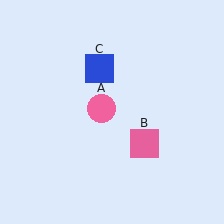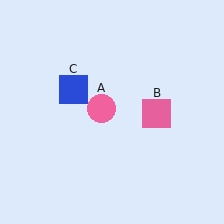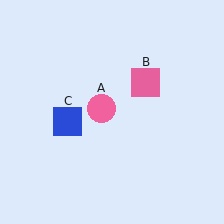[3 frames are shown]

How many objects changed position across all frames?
2 objects changed position: pink square (object B), blue square (object C).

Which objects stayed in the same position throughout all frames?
Pink circle (object A) remained stationary.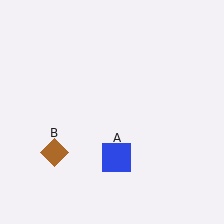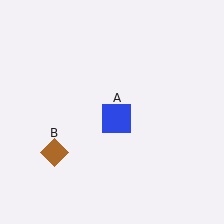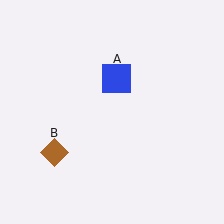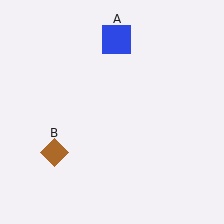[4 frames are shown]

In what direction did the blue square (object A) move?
The blue square (object A) moved up.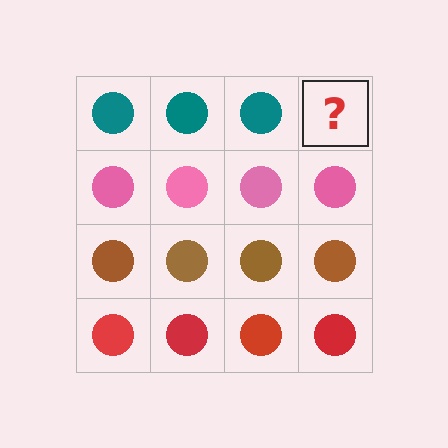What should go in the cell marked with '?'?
The missing cell should contain a teal circle.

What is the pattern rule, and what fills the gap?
The rule is that each row has a consistent color. The gap should be filled with a teal circle.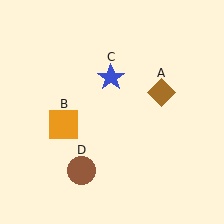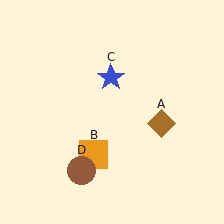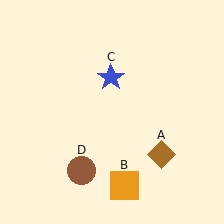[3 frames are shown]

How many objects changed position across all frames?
2 objects changed position: brown diamond (object A), orange square (object B).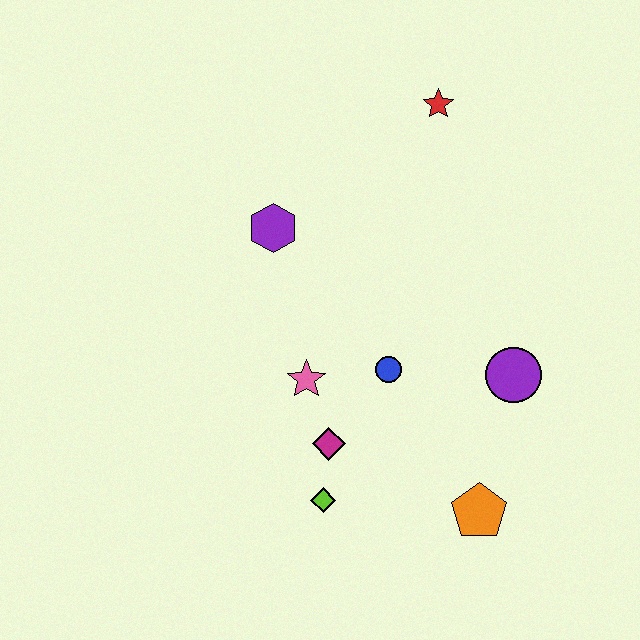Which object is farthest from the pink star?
The red star is farthest from the pink star.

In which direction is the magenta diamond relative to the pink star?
The magenta diamond is below the pink star.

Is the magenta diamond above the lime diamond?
Yes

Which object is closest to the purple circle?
The blue circle is closest to the purple circle.